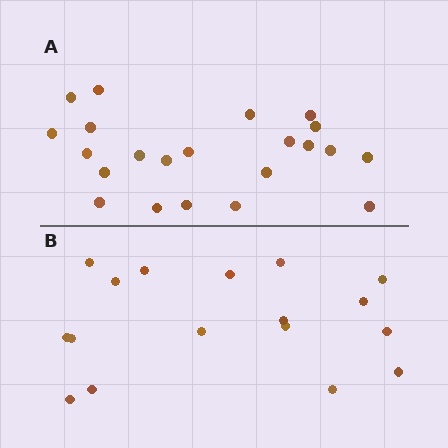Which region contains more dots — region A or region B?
Region A (the top region) has more dots.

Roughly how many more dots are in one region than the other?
Region A has about 5 more dots than region B.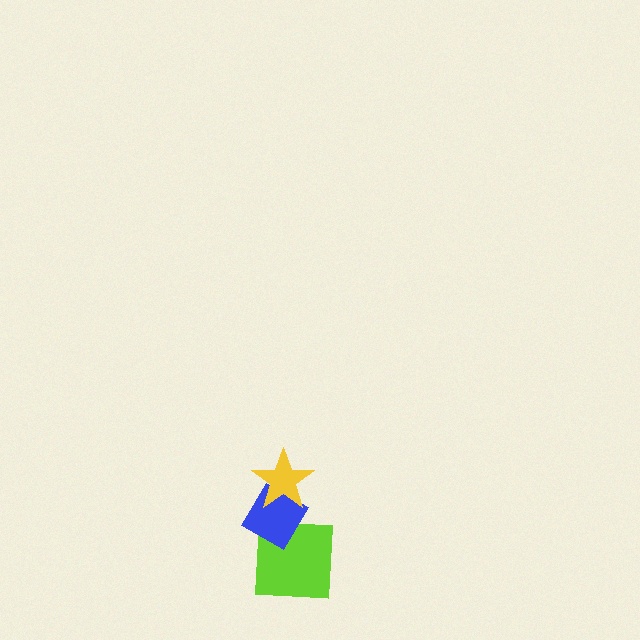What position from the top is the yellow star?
The yellow star is 1st from the top.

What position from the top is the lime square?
The lime square is 3rd from the top.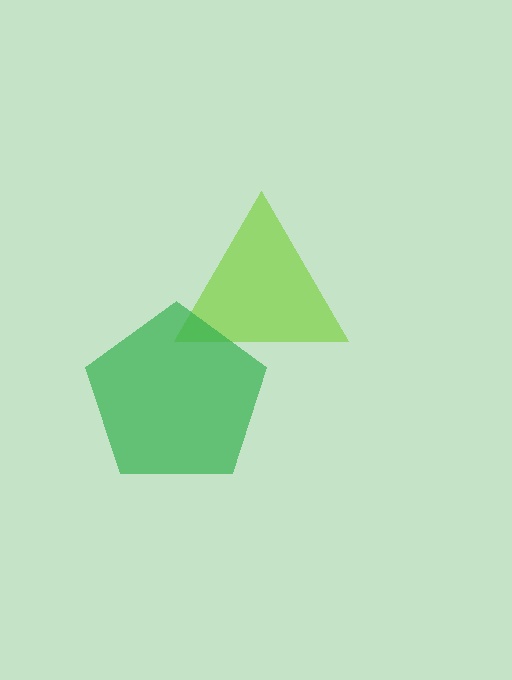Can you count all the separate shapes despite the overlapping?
Yes, there are 2 separate shapes.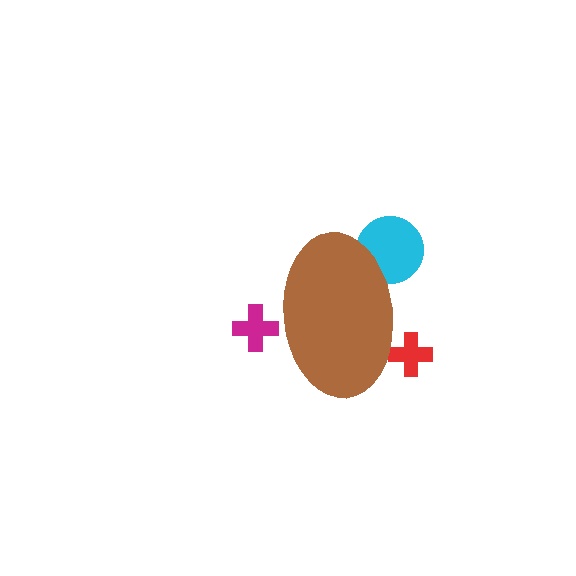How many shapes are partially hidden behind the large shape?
3 shapes are partially hidden.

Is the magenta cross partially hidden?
Yes, the magenta cross is partially hidden behind the brown ellipse.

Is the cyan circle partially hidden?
Yes, the cyan circle is partially hidden behind the brown ellipse.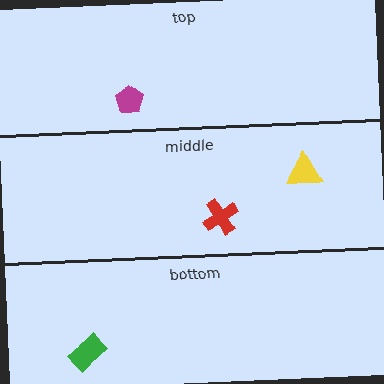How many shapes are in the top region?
1.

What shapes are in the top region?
The magenta pentagon.